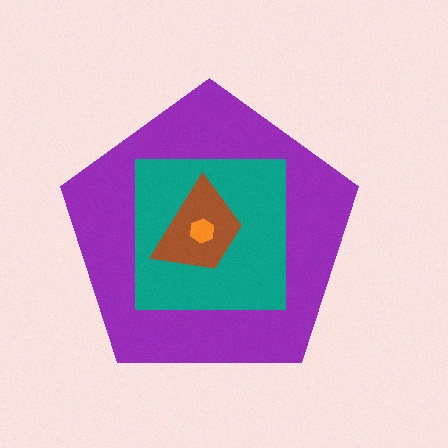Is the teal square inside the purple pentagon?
Yes.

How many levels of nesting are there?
4.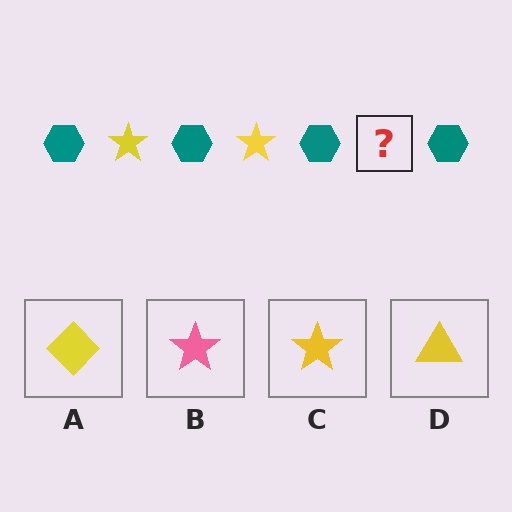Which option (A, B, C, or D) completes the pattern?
C.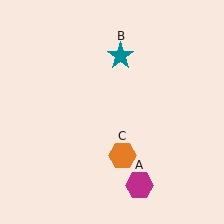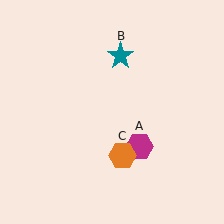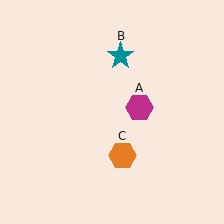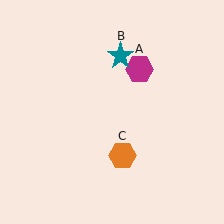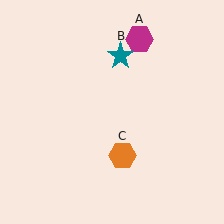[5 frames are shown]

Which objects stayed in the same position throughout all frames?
Teal star (object B) and orange hexagon (object C) remained stationary.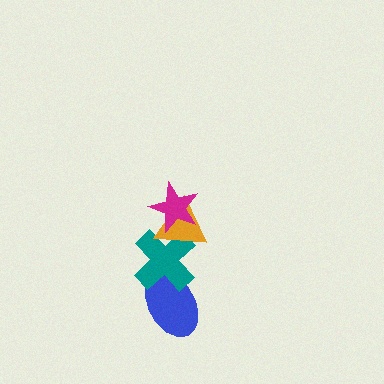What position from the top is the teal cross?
The teal cross is 3rd from the top.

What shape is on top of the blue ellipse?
The teal cross is on top of the blue ellipse.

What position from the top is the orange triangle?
The orange triangle is 2nd from the top.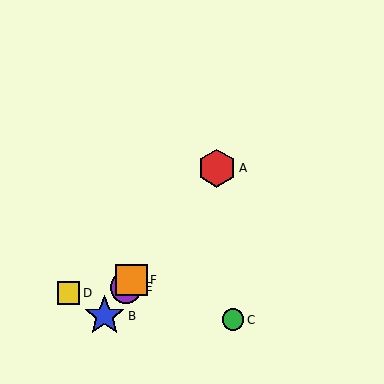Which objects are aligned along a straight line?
Objects A, B, E, F are aligned along a straight line.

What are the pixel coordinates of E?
Object E is at (126, 287).